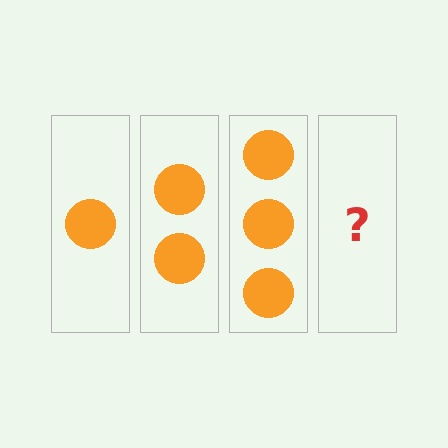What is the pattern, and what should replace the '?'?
The pattern is that each step adds one more circle. The '?' should be 4 circles.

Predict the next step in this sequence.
The next step is 4 circles.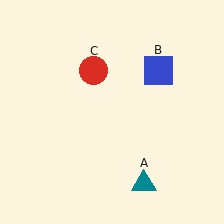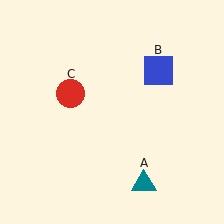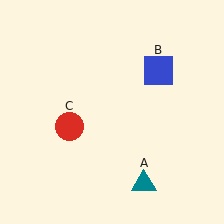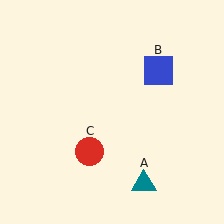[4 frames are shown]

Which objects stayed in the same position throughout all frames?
Teal triangle (object A) and blue square (object B) remained stationary.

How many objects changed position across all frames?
1 object changed position: red circle (object C).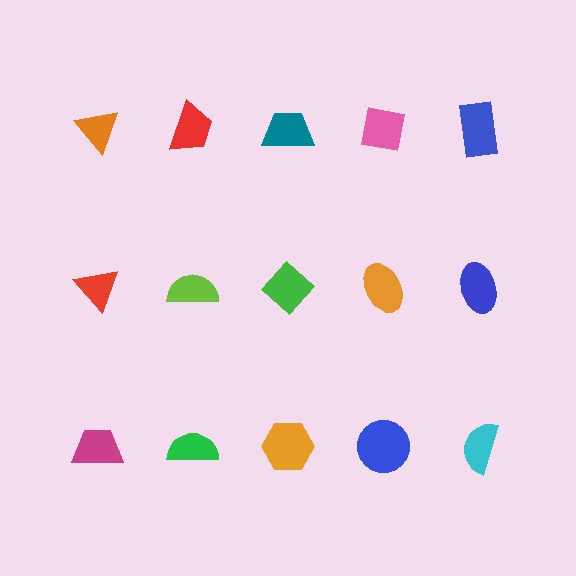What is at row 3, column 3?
An orange hexagon.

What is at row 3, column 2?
A green semicircle.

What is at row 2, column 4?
An orange ellipse.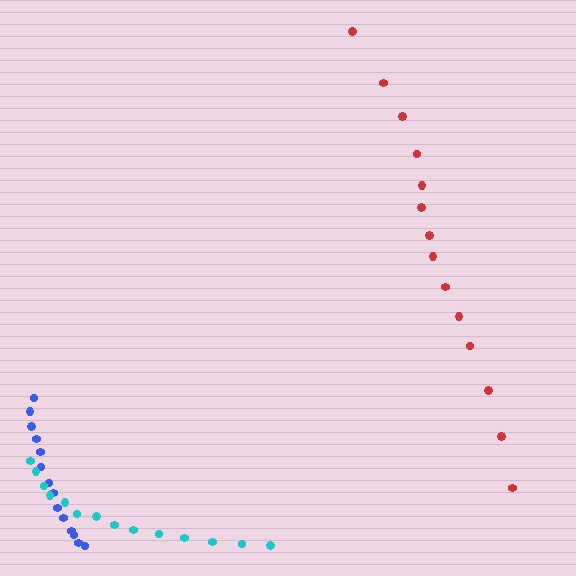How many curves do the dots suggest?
There are 3 distinct paths.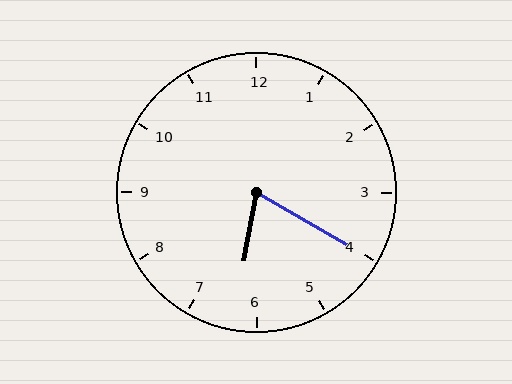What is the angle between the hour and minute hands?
Approximately 70 degrees.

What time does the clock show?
6:20.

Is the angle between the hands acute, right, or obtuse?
It is acute.